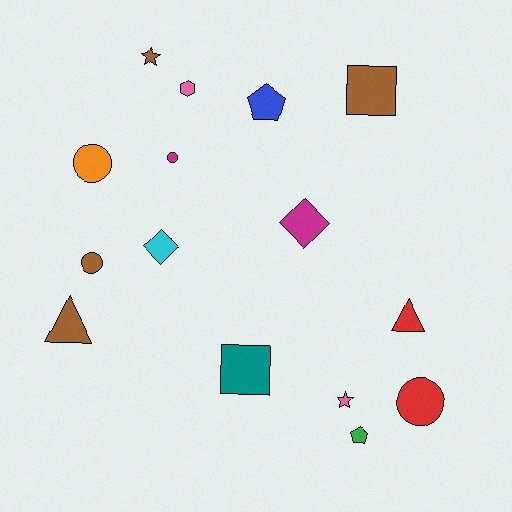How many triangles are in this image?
There are 2 triangles.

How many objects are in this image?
There are 15 objects.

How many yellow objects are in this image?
There are no yellow objects.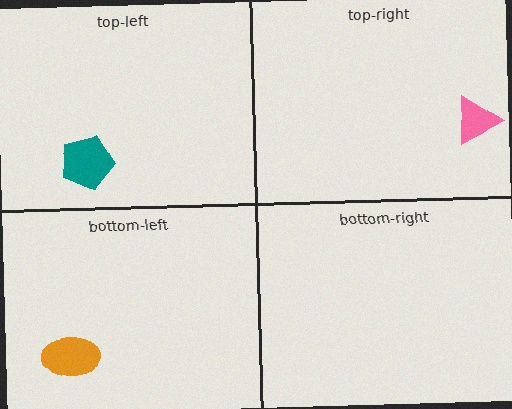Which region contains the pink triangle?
The top-right region.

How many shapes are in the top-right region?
1.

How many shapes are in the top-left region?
1.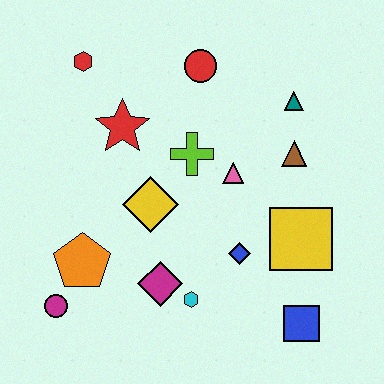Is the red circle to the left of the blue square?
Yes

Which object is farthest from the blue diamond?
The red hexagon is farthest from the blue diamond.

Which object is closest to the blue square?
The yellow square is closest to the blue square.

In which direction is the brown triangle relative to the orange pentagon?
The brown triangle is to the right of the orange pentagon.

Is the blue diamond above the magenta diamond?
Yes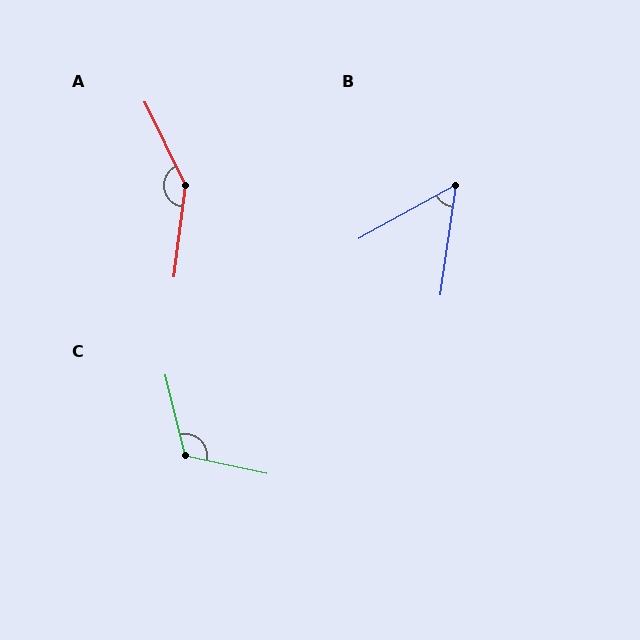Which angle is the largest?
A, at approximately 147 degrees.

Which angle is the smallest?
B, at approximately 53 degrees.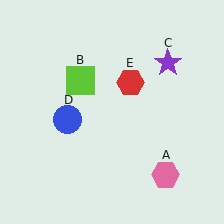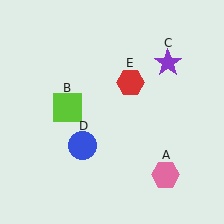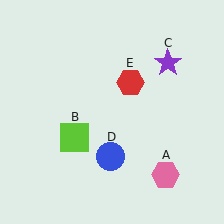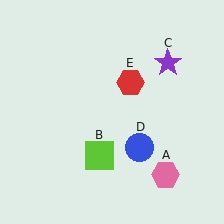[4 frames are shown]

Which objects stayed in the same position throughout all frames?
Pink hexagon (object A) and purple star (object C) and red hexagon (object E) remained stationary.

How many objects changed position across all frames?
2 objects changed position: lime square (object B), blue circle (object D).